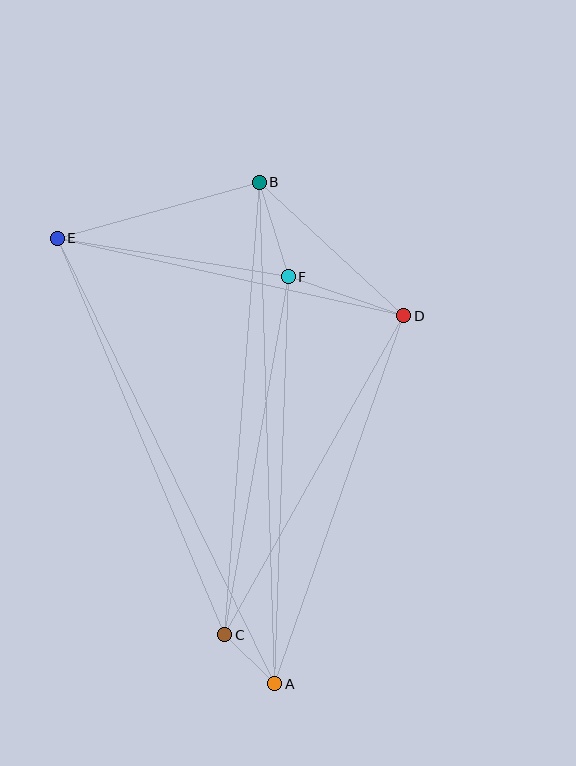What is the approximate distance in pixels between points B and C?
The distance between B and C is approximately 454 pixels.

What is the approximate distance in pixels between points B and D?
The distance between B and D is approximately 197 pixels.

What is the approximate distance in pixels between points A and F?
The distance between A and F is approximately 407 pixels.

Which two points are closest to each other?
Points A and C are closest to each other.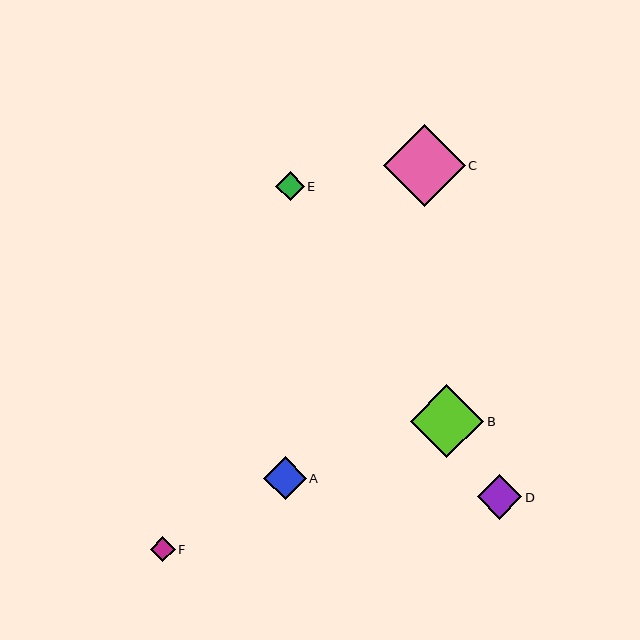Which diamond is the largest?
Diamond C is the largest with a size of approximately 82 pixels.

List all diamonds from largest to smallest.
From largest to smallest: C, B, D, A, E, F.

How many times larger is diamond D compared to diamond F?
Diamond D is approximately 1.8 times the size of diamond F.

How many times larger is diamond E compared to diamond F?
Diamond E is approximately 1.1 times the size of diamond F.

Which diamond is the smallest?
Diamond F is the smallest with a size of approximately 25 pixels.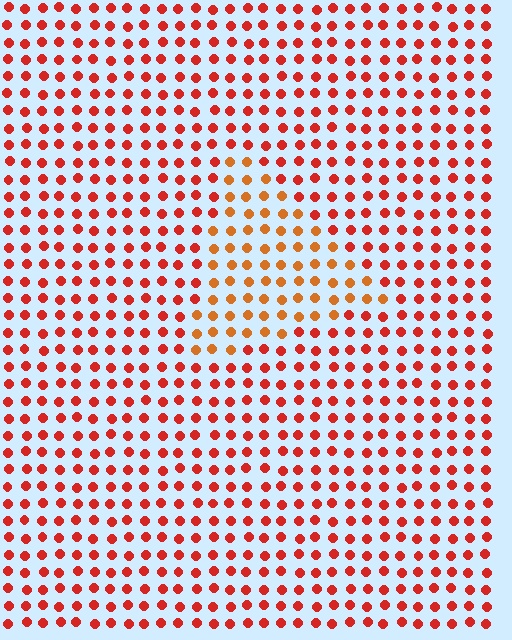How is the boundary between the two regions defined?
The boundary is defined purely by a slight shift in hue (about 26 degrees). Spacing, size, and orientation are identical on both sides.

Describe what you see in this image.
The image is filled with small red elements in a uniform arrangement. A triangle-shaped region is visible where the elements are tinted to a slightly different hue, forming a subtle color boundary.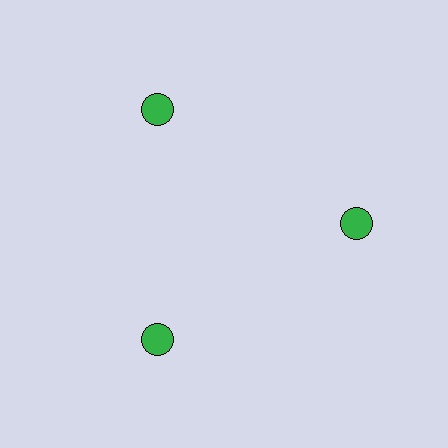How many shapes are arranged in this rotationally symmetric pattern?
There are 3 shapes, arranged in 3 groups of 1.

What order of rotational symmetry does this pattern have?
This pattern has 3-fold rotational symmetry.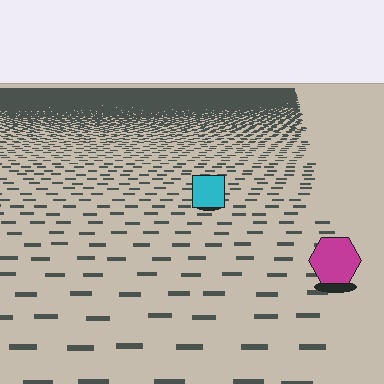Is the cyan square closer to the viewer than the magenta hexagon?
No. The magenta hexagon is closer — you can tell from the texture gradient: the ground texture is coarser near it.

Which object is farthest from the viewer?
The cyan square is farthest from the viewer. It appears smaller and the ground texture around it is denser.